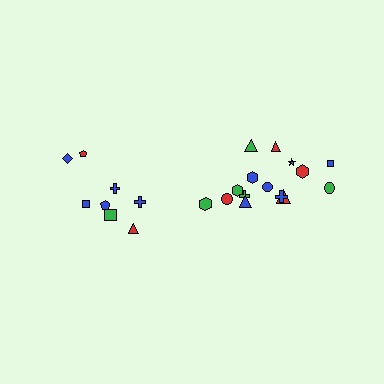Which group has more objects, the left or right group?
The right group.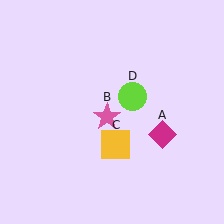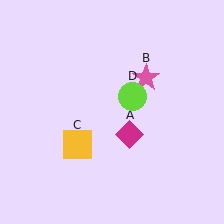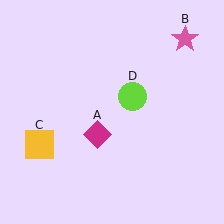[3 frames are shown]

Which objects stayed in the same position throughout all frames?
Lime circle (object D) remained stationary.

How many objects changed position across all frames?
3 objects changed position: magenta diamond (object A), pink star (object B), yellow square (object C).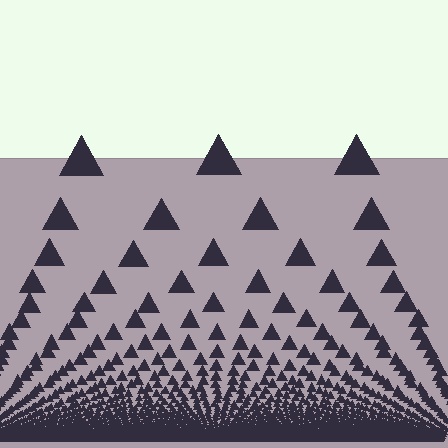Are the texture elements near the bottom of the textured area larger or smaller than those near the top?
Smaller. The gradient is inverted — elements near the bottom are smaller and denser.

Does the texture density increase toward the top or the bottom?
Density increases toward the bottom.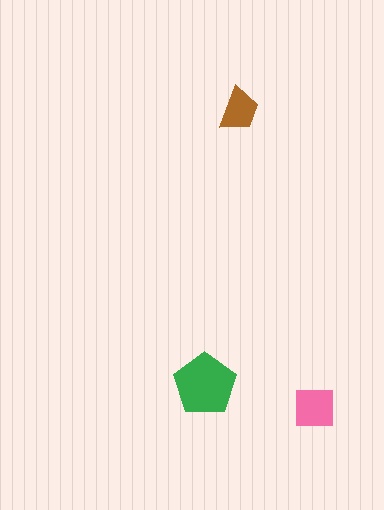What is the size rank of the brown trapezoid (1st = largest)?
3rd.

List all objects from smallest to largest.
The brown trapezoid, the pink square, the green pentagon.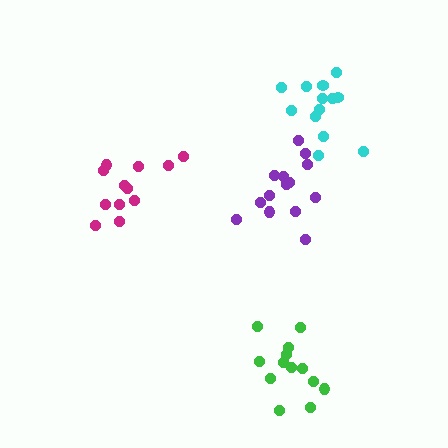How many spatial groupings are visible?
There are 4 spatial groupings.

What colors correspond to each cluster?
The clusters are colored: green, cyan, magenta, purple.